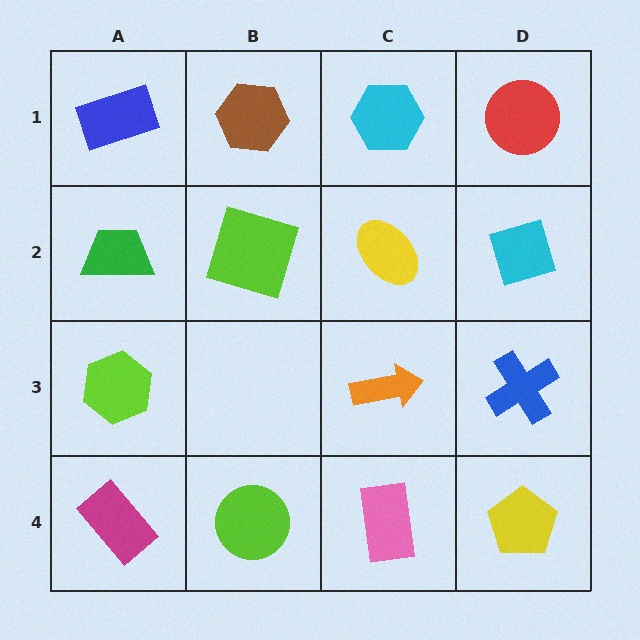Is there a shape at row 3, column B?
No, that cell is empty.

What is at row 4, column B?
A lime circle.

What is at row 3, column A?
A lime hexagon.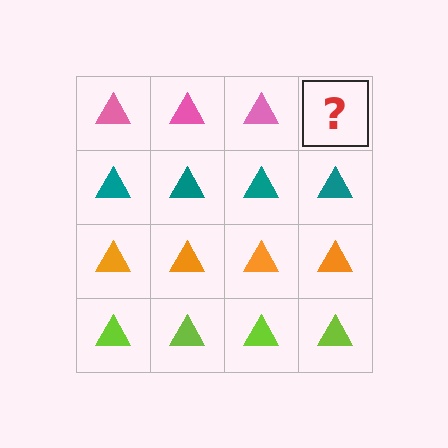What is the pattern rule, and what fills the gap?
The rule is that each row has a consistent color. The gap should be filled with a pink triangle.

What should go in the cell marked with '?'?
The missing cell should contain a pink triangle.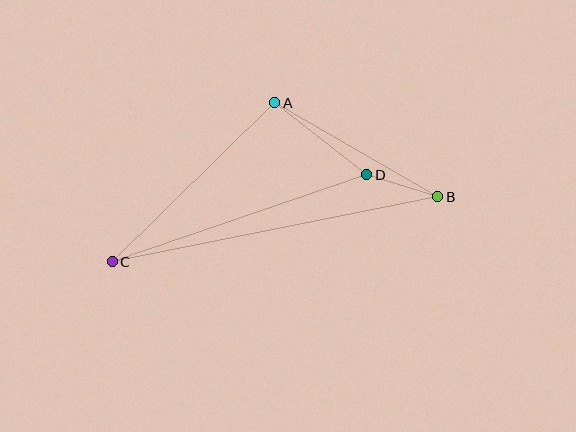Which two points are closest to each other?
Points B and D are closest to each other.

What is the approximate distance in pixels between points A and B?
The distance between A and B is approximately 188 pixels.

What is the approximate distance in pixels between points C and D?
The distance between C and D is approximately 269 pixels.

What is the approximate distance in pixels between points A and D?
The distance between A and D is approximately 117 pixels.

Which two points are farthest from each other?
Points B and C are farthest from each other.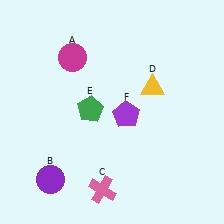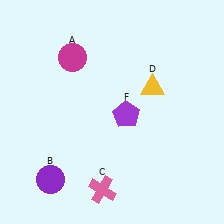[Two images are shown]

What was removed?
The green pentagon (E) was removed in Image 2.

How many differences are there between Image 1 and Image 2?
There is 1 difference between the two images.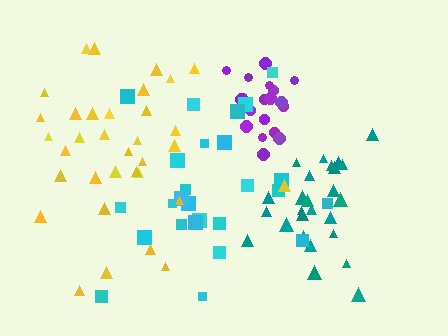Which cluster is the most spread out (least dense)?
Cyan.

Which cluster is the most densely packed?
Purple.